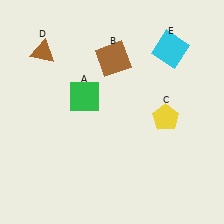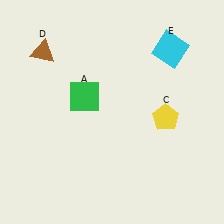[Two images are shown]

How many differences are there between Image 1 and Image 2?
There is 1 difference between the two images.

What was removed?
The brown square (B) was removed in Image 2.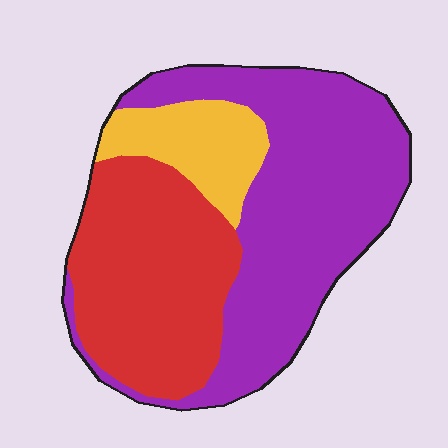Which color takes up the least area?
Yellow, at roughly 15%.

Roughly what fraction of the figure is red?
Red takes up between a quarter and a half of the figure.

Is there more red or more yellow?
Red.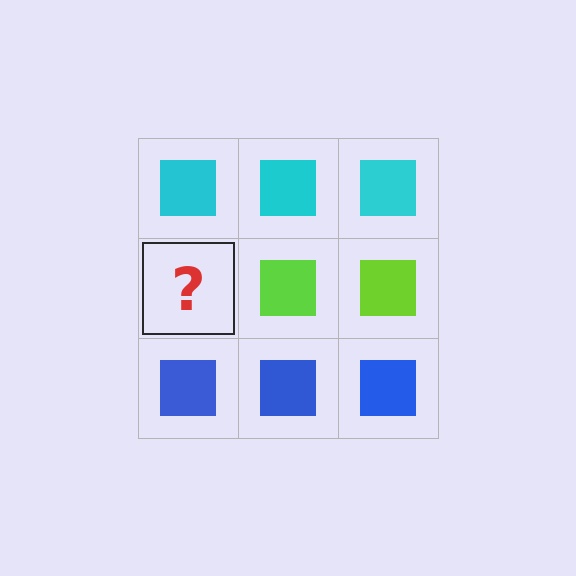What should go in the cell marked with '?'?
The missing cell should contain a lime square.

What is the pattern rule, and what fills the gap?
The rule is that each row has a consistent color. The gap should be filled with a lime square.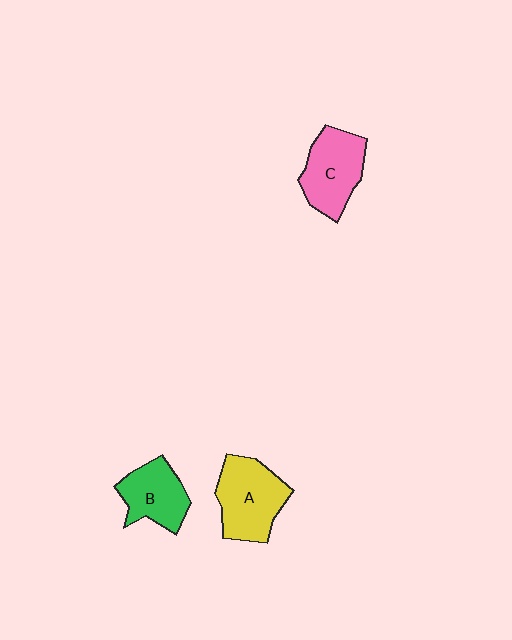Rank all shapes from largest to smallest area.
From largest to smallest: A (yellow), C (pink), B (green).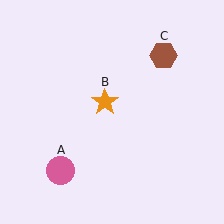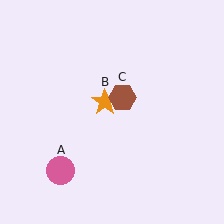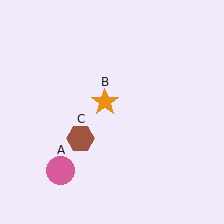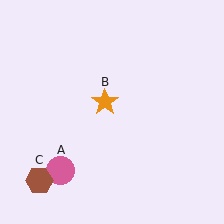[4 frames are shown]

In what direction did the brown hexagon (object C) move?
The brown hexagon (object C) moved down and to the left.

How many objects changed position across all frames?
1 object changed position: brown hexagon (object C).